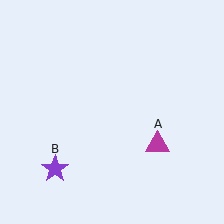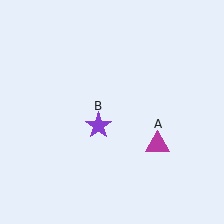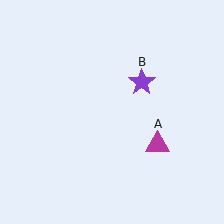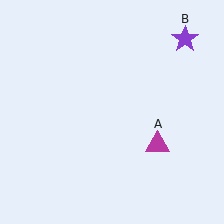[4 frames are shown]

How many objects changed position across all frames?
1 object changed position: purple star (object B).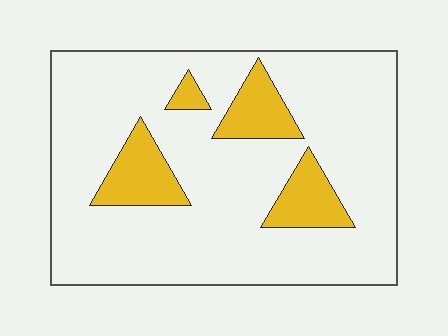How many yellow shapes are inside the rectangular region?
4.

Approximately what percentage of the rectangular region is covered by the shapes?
Approximately 15%.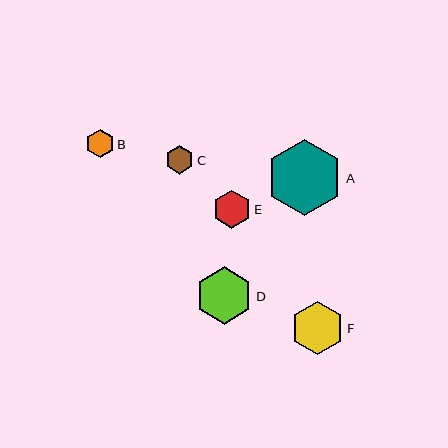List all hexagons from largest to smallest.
From largest to smallest: A, D, F, E, B, C.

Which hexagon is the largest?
Hexagon A is the largest with a size of approximately 76 pixels.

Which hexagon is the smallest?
Hexagon C is the smallest with a size of approximately 28 pixels.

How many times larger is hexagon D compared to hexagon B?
Hexagon D is approximately 2.0 times the size of hexagon B.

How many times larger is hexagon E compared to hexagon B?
Hexagon E is approximately 1.3 times the size of hexagon B.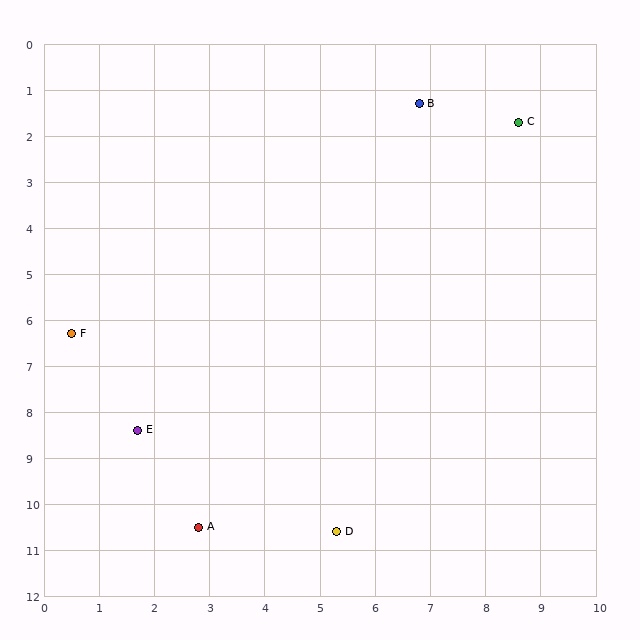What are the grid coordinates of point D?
Point D is at approximately (5.3, 10.6).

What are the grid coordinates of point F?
Point F is at approximately (0.5, 6.3).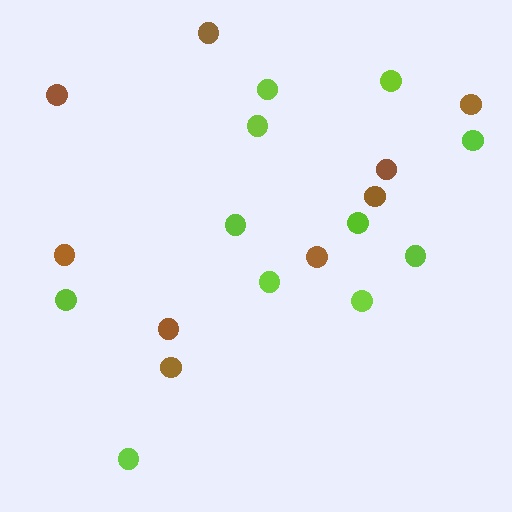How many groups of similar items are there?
There are 2 groups: one group of lime circles (11) and one group of brown circles (9).